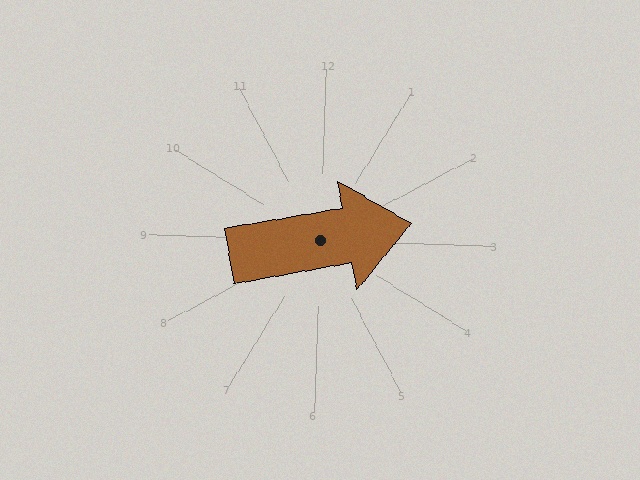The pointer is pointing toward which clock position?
Roughly 3 o'clock.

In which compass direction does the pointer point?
East.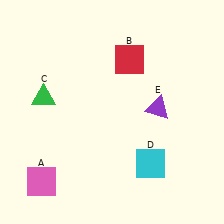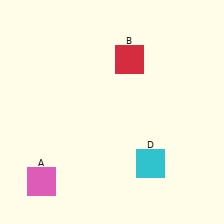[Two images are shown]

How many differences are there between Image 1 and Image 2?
There are 2 differences between the two images.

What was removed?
The green triangle (C), the purple triangle (E) were removed in Image 2.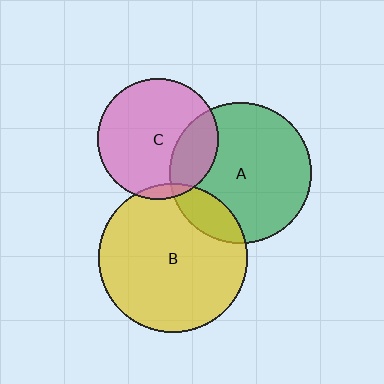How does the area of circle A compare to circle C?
Approximately 1.4 times.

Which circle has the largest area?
Circle B (yellow).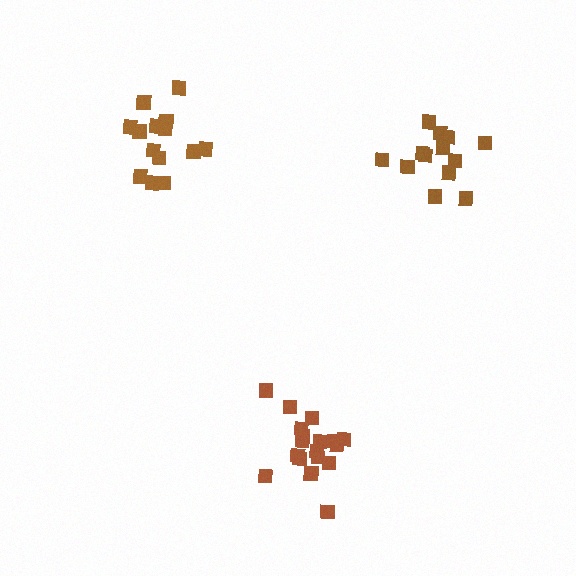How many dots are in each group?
Group 1: 18 dots, Group 2: 13 dots, Group 3: 15 dots (46 total).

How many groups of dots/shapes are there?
There are 3 groups.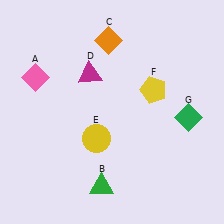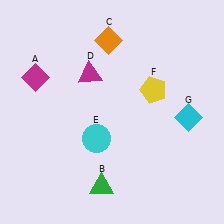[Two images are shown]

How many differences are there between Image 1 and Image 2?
There are 3 differences between the two images.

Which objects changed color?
A changed from pink to magenta. E changed from yellow to cyan. G changed from green to cyan.